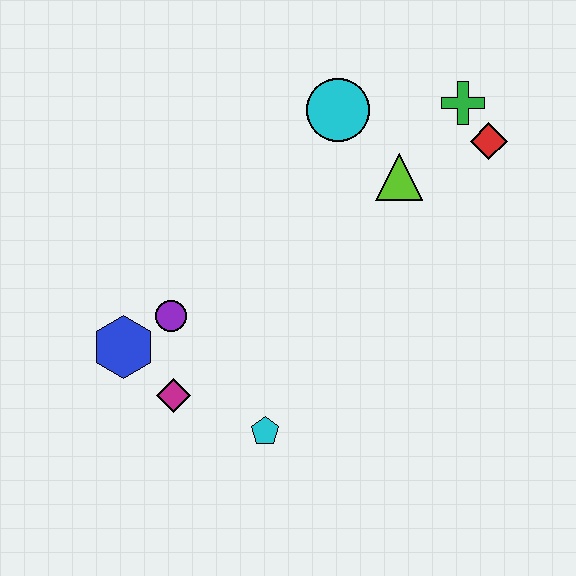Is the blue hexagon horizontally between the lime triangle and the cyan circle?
No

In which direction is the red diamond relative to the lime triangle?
The red diamond is to the right of the lime triangle.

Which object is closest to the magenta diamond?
The blue hexagon is closest to the magenta diamond.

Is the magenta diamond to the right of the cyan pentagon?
No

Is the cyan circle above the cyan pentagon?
Yes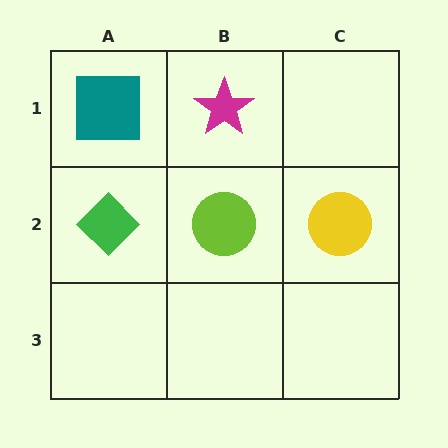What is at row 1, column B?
A magenta star.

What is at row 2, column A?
A green diamond.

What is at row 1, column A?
A teal square.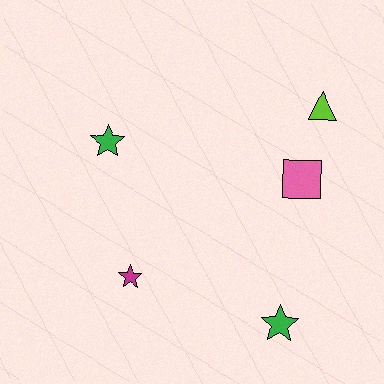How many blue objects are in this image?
There are no blue objects.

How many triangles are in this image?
There is 1 triangle.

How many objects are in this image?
There are 5 objects.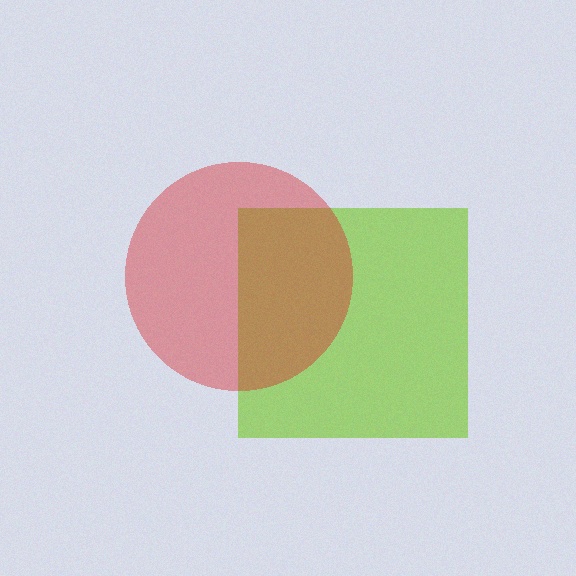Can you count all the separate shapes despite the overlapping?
Yes, there are 2 separate shapes.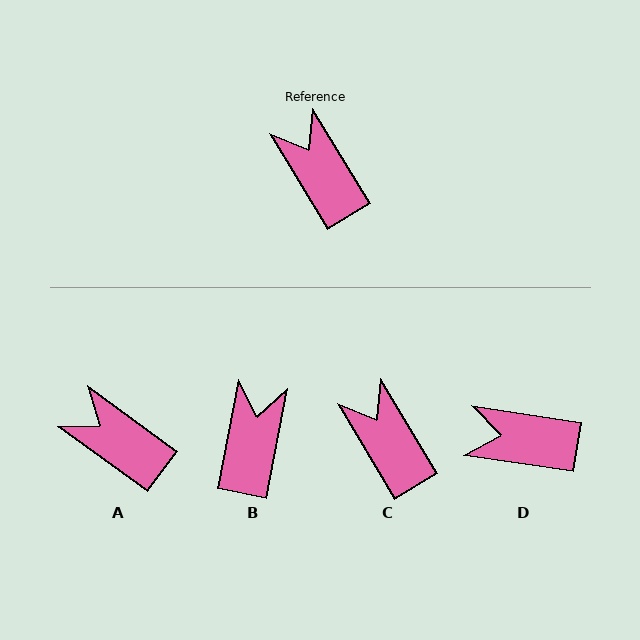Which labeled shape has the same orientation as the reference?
C.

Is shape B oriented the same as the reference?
No, it is off by about 42 degrees.